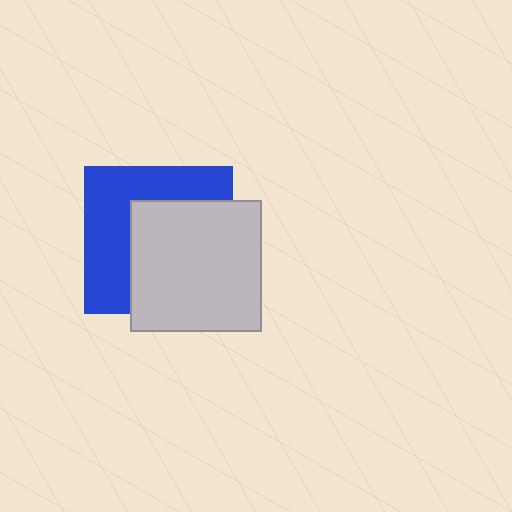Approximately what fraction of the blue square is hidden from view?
Roughly 53% of the blue square is hidden behind the light gray square.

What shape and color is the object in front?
The object in front is a light gray square.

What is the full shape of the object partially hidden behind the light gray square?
The partially hidden object is a blue square.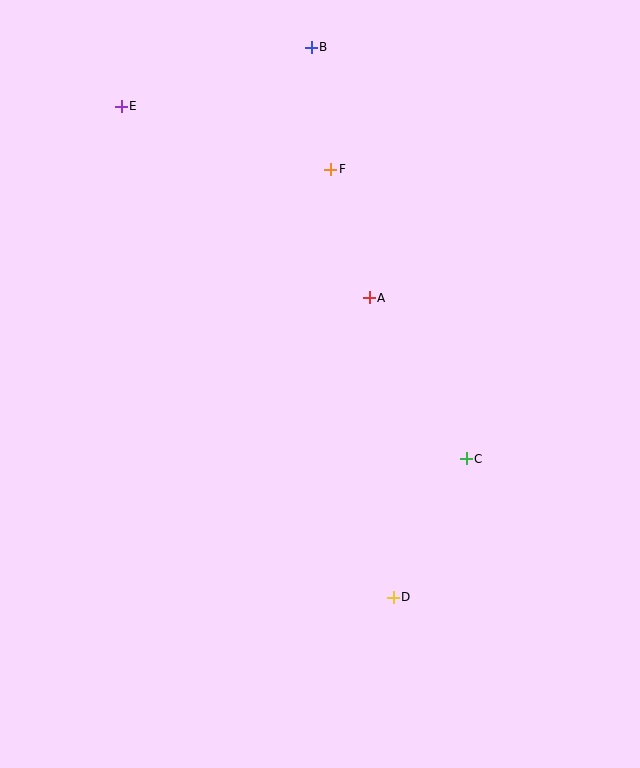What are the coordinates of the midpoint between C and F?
The midpoint between C and F is at (399, 314).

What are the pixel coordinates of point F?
Point F is at (331, 169).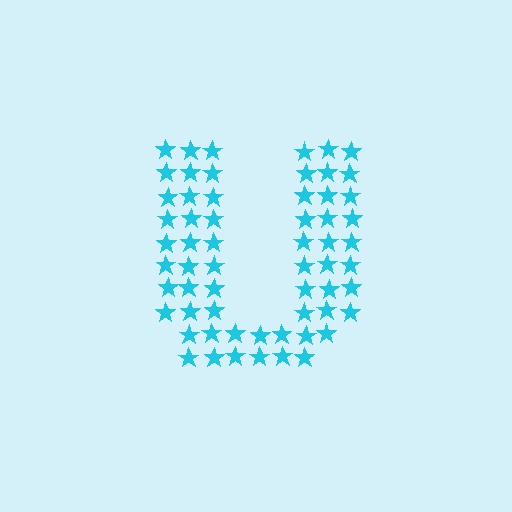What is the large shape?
The large shape is the letter U.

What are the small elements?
The small elements are stars.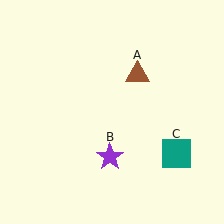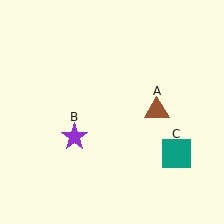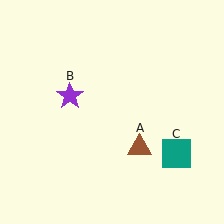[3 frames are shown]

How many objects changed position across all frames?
2 objects changed position: brown triangle (object A), purple star (object B).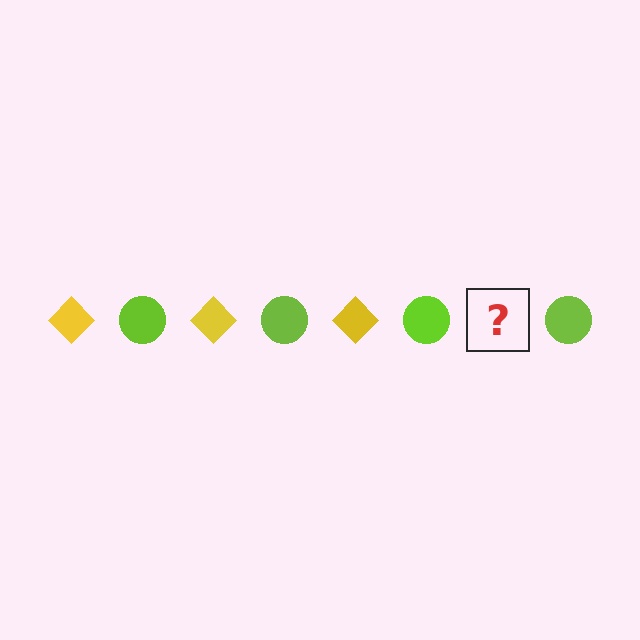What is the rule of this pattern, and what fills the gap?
The rule is that the pattern alternates between yellow diamond and lime circle. The gap should be filled with a yellow diamond.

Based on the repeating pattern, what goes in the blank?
The blank should be a yellow diamond.